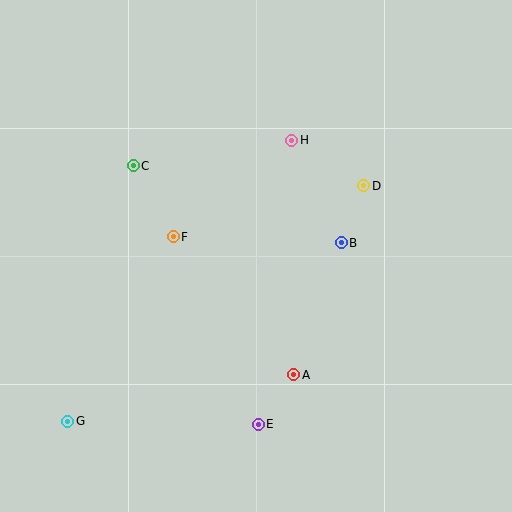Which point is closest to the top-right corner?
Point D is closest to the top-right corner.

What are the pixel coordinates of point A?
Point A is at (294, 375).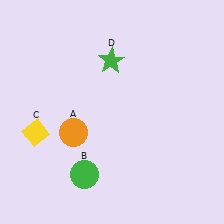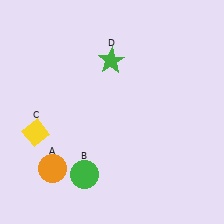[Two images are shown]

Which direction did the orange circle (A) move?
The orange circle (A) moved down.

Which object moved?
The orange circle (A) moved down.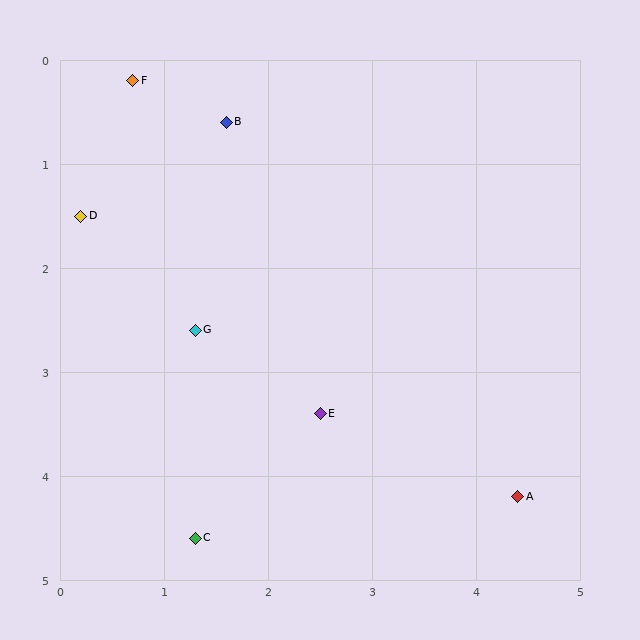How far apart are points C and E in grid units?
Points C and E are about 1.7 grid units apart.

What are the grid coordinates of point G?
Point G is at approximately (1.3, 2.6).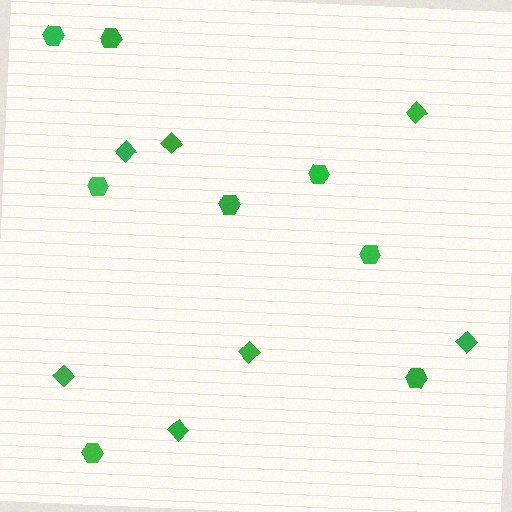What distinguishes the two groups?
There are 2 groups: one group of diamonds (7) and one group of hexagons (8).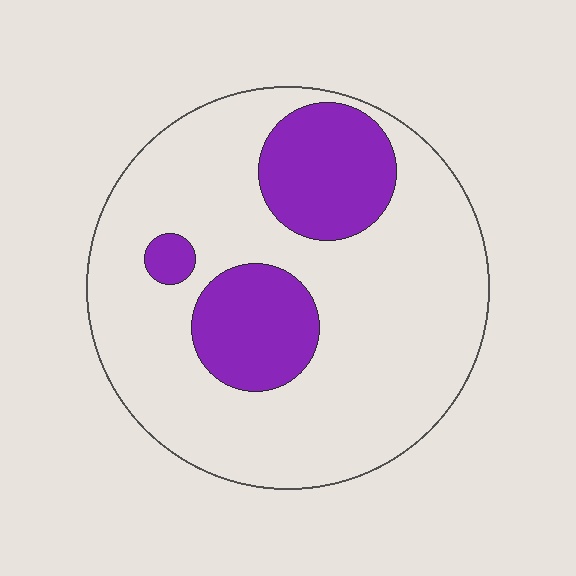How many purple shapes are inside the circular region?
3.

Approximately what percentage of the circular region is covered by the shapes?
Approximately 25%.